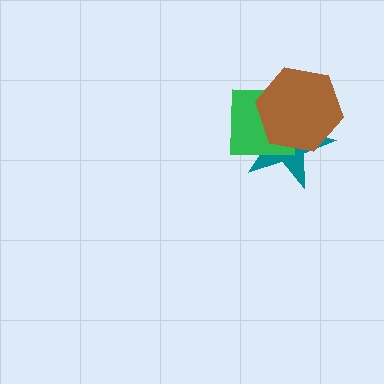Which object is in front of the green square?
The brown hexagon is in front of the green square.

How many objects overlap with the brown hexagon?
2 objects overlap with the brown hexagon.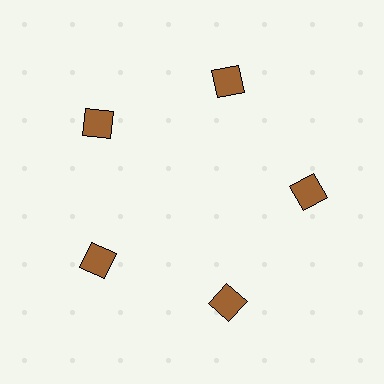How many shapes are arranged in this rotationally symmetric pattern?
There are 5 shapes, arranged in 5 groups of 1.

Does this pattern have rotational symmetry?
Yes, this pattern has 5-fold rotational symmetry. It looks the same after rotating 72 degrees around the center.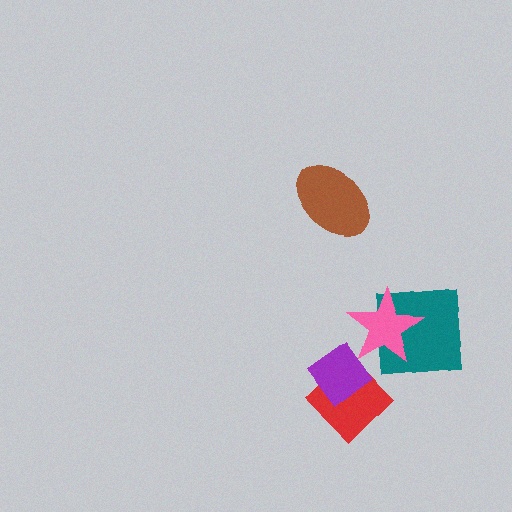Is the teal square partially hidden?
Yes, it is partially covered by another shape.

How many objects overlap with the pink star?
2 objects overlap with the pink star.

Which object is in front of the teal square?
The pink star is in front of the teal square.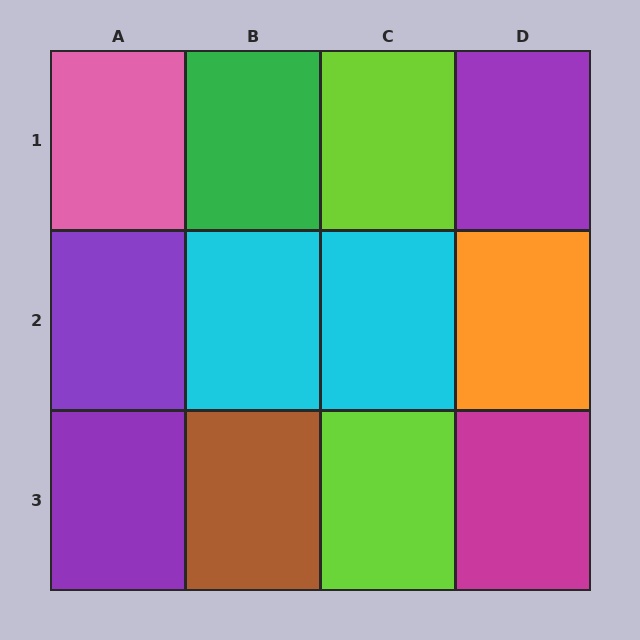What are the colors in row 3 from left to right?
Purple, brown, lime, magenta.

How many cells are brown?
1 cell is brown.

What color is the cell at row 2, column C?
Cyan.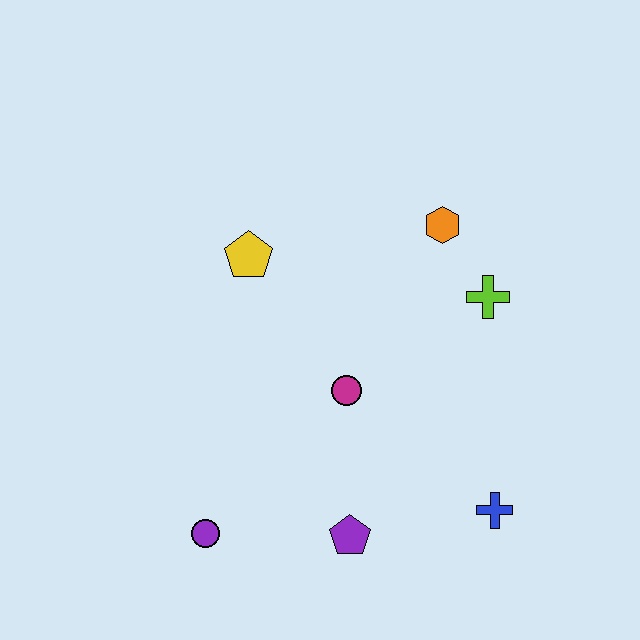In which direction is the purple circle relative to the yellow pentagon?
The purple circle is below the yellow pentagon.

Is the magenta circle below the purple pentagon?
No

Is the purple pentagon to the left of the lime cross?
Yes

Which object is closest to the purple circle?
The purple pentagon is closest to the purple circle.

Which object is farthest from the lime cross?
The purple circle is farthest from the lime cross.